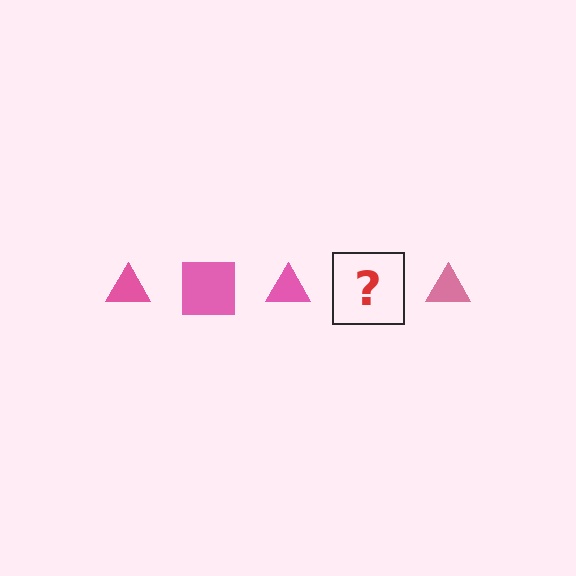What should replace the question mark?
The question mark should be replaced with a pink square.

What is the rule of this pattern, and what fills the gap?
The rule is that the pattern cycles through triangle, square shapes in pink. The gap should be filled with a pink square.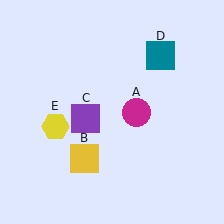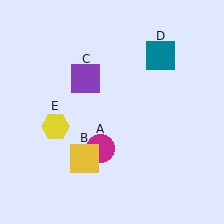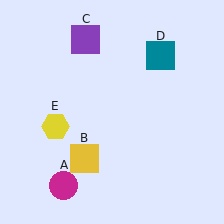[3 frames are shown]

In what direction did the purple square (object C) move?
The purple square (object C) moved up.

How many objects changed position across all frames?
2 objects changed position: magenta circle (object A), purple square (object C).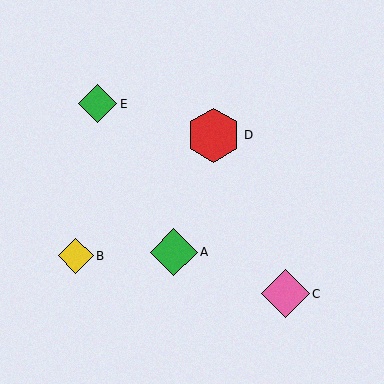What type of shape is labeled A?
Shape A is a green diamond.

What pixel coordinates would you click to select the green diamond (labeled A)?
Click at (174, 252) to select the green diamond A.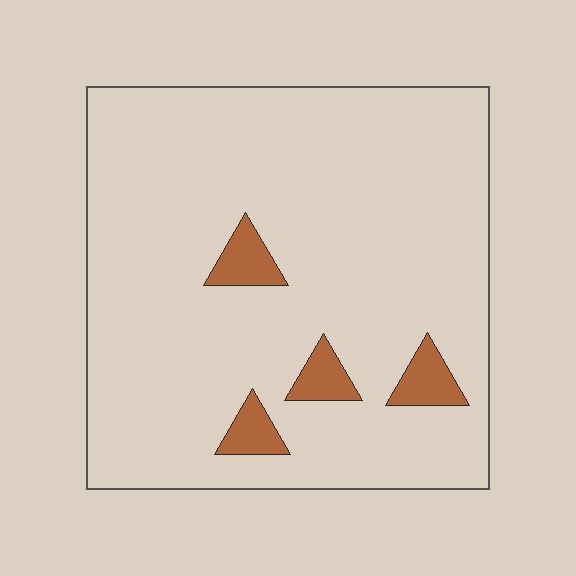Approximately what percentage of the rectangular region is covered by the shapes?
Approximately 5%.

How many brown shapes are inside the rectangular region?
4.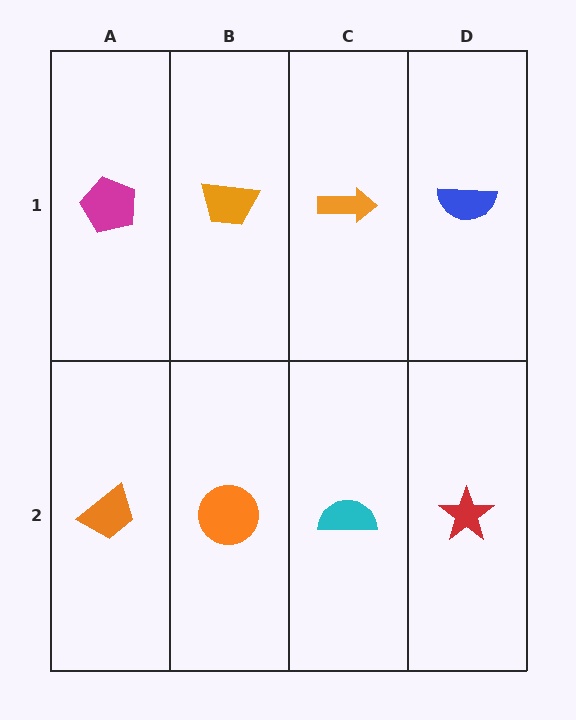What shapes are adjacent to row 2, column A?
A magenta pentagon (row 1, column A), an orange circle (row 2, column B).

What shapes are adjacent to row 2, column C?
An orange arrow (row 1, column C), an orange circle (row 2, column B), a red star (row 2, column D).